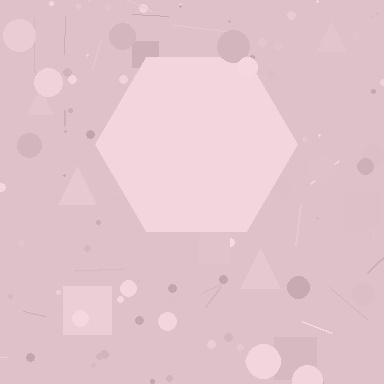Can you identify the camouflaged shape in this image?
The camouflaged shape is a hexagon.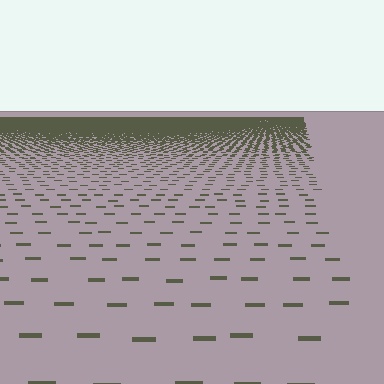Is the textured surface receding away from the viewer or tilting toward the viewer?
The surface is receding away from the viewer. Texture elements get smaller and denser toward the top.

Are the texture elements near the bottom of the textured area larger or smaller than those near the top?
Larger. Near the bottom, elements are closer to the viewer and appear at a bigger on-screen size.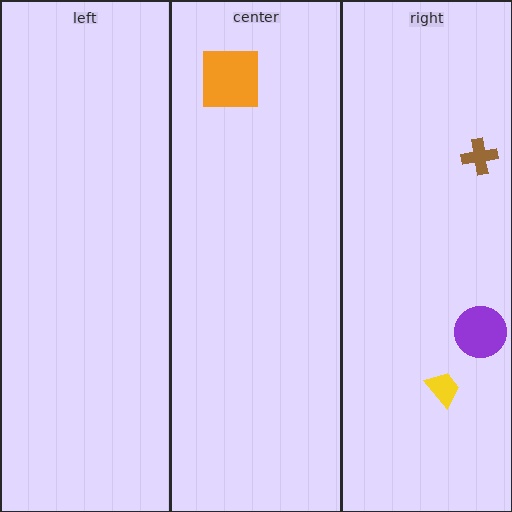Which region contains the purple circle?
The right region.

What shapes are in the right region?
The brown cross, the purple circle, the yellow trapezoid.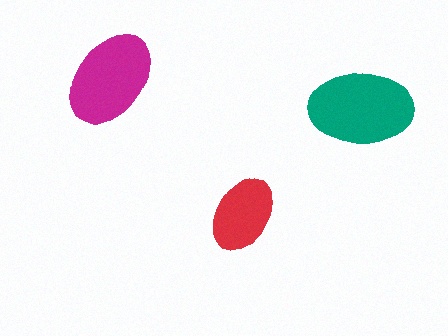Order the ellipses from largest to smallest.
the teal one, the magenta one, the red one.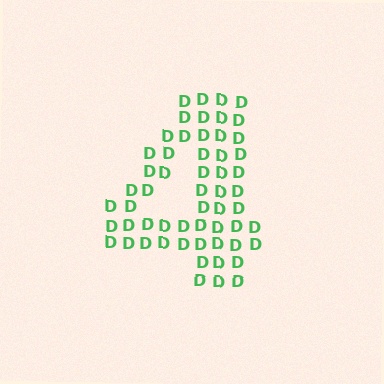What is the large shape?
The large shape is the digit 4.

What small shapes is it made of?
It is made of small letter D's.